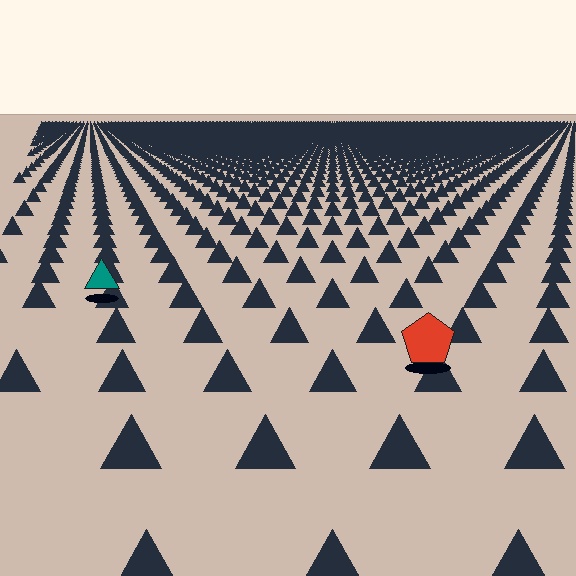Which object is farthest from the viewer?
The teal triangle is farthest from the viewer. It appears smaller and the ground texture around it is denser.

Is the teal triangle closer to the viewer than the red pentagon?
No. The red pentagon is closer — you can tell from the texture gradient: the ground texture is coarser near it.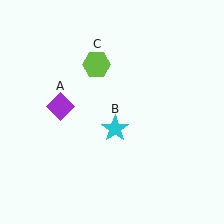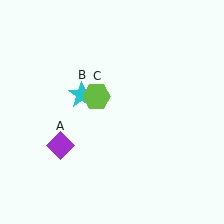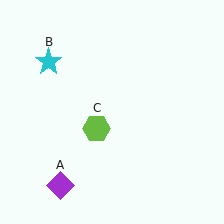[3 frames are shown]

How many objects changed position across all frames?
3 objects changed position: purple diamond (object A), cyan star (object B), lime hexagon (object C).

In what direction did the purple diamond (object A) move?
The purple diamond (object A) moved down.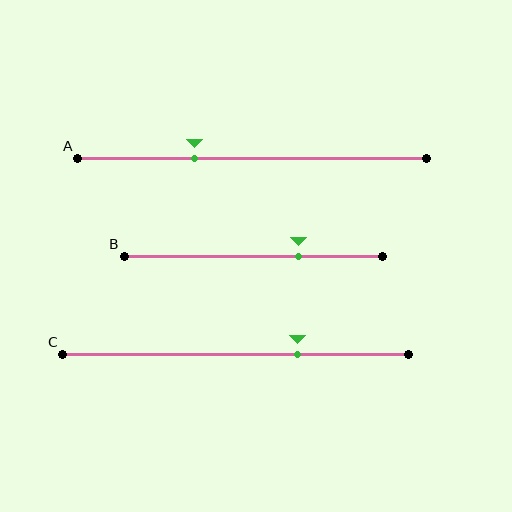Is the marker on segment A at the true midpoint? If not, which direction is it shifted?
No, the marker on segment A is shifted to the left by about 17% of the segment length.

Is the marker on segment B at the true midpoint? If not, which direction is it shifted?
No, the marker on segment B is shifted to the right by about 17% of the segment length.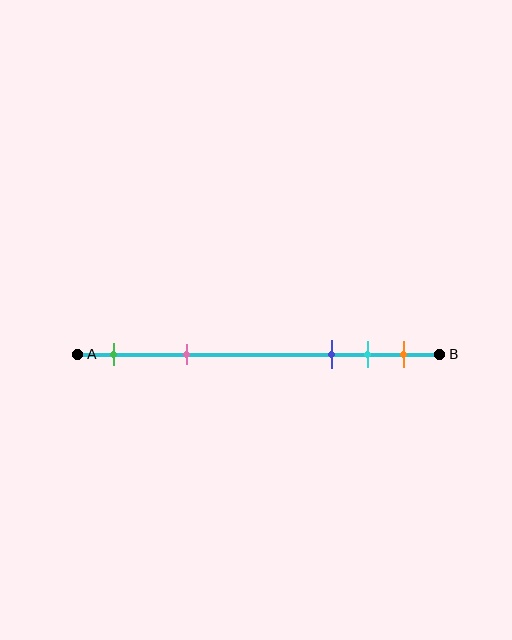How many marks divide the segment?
There are 5 marks dividing the segment.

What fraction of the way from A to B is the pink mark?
The pink mark is approximately 30% (0.3) of the way from A to B.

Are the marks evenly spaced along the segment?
No, the marks are not evenly spaced.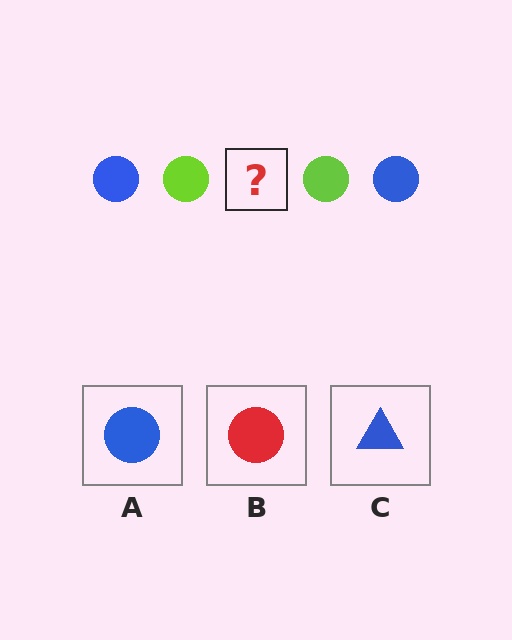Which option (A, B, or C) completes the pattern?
A.